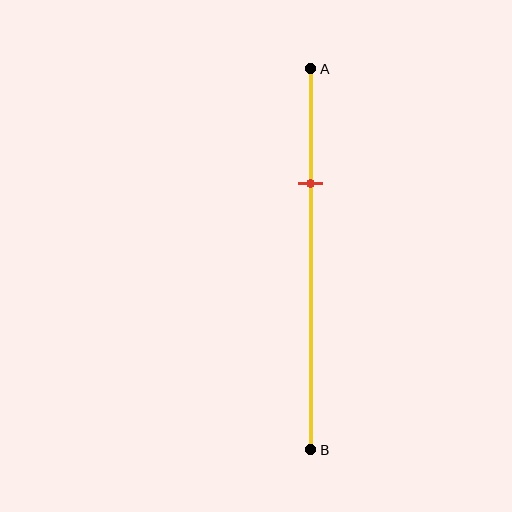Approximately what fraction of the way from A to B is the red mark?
The red mark is approximately 30% of the way from A to B.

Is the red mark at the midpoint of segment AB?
No, the mark is at about 30% from A, not at the 50% midpoint.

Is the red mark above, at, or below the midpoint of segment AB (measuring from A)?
The red mark is above the midpoint of segment AB.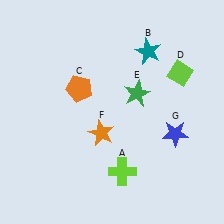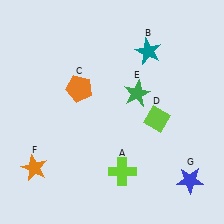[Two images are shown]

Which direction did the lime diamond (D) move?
The lime diamond (D) moved down.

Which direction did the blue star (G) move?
The blue star (G) moved down.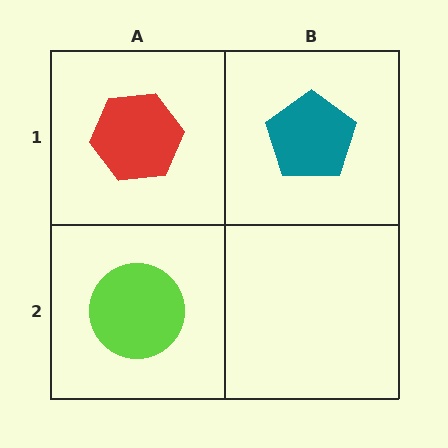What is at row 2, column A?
A lime circle.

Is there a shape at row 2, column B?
No, that cell is empty.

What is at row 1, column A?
A red hexagon.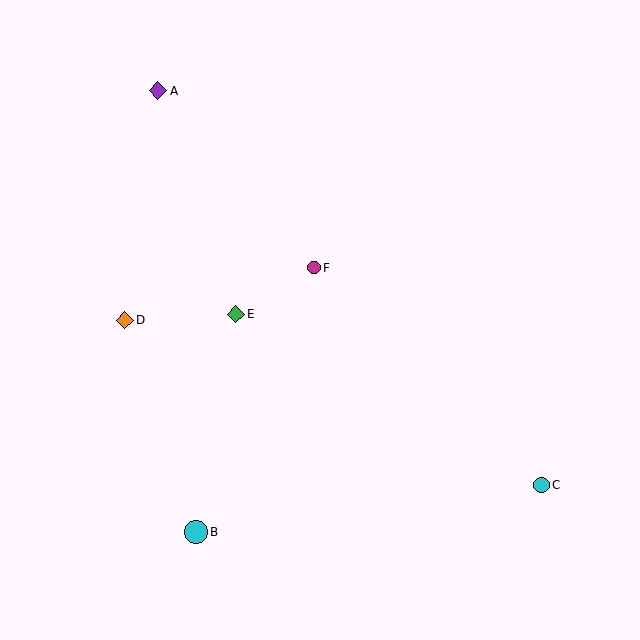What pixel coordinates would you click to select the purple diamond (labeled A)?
Click at (158, 91) to select the purple diamond A.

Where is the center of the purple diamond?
The center of the purple diamond is at (158, 91).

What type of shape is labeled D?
Shape D is an orange diamond.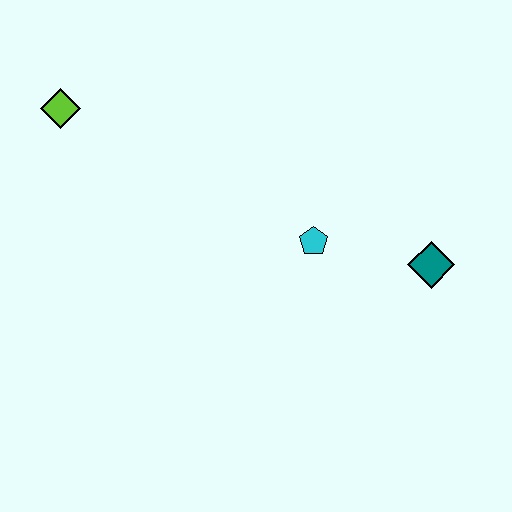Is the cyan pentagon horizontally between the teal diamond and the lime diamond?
Yes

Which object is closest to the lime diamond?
The cyan pentagon is closest to the lime diamond.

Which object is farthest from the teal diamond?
The lime diamond is farthest from the teal diamond.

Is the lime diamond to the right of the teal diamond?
No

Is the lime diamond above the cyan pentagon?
Yes